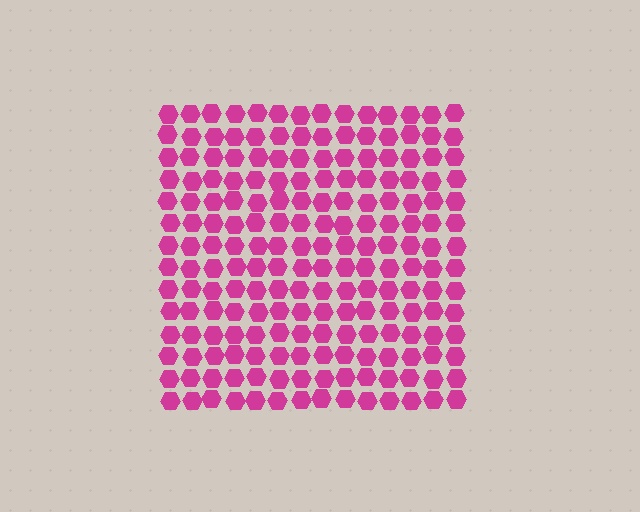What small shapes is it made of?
It is made of small hexagons.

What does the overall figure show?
The overall figure shows a square.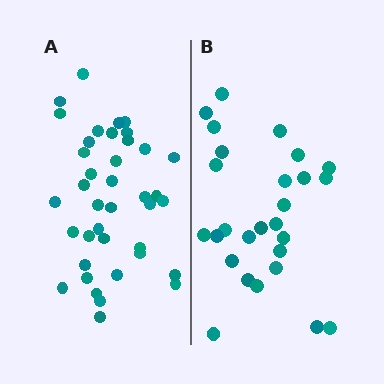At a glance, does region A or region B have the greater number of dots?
Region A (the left region) has more dots.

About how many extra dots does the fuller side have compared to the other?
Region A has roughly 12 or so more dots than region B.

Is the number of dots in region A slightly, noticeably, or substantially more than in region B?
Region A has noticeably more, but not dramatically so. The ratio is roughly 1.4 to 1.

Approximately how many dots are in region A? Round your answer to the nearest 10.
About 40 dots. (The exact count is 39, which rounds to 40.)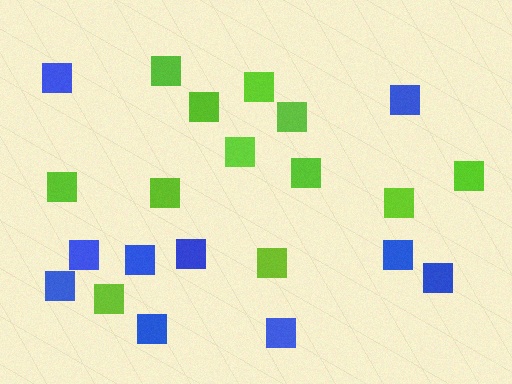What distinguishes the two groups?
There are 2 groups: one group of blue squares (10) and one group of lime squares (12).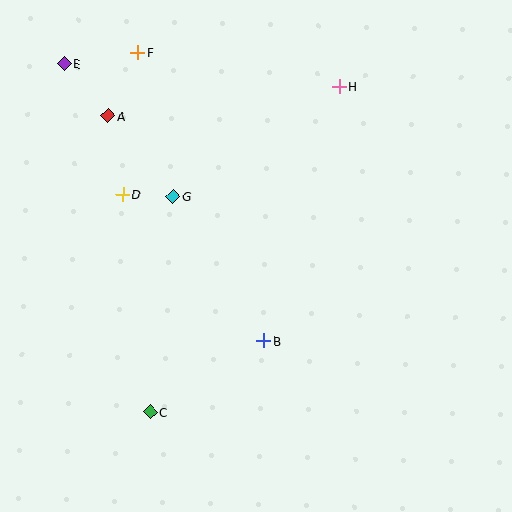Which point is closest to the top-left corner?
Point E is closest to the top-left corner.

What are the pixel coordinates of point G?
Point G is at (173, 197).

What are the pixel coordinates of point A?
Point A is at (108, 116).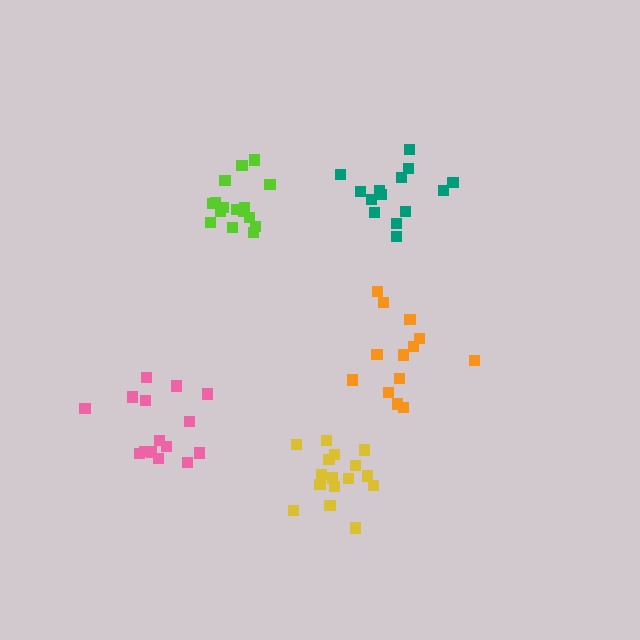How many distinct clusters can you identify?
There are 5 distinct clusters.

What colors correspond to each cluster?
The clusters are colored: teal, lime, yellow, orange, pink.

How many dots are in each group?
Group 1: 14 dots, Group 2: 16 dots, Group 3: 16 dots, Group 4: 13 dots, Group 5: 15 dots (74 total).